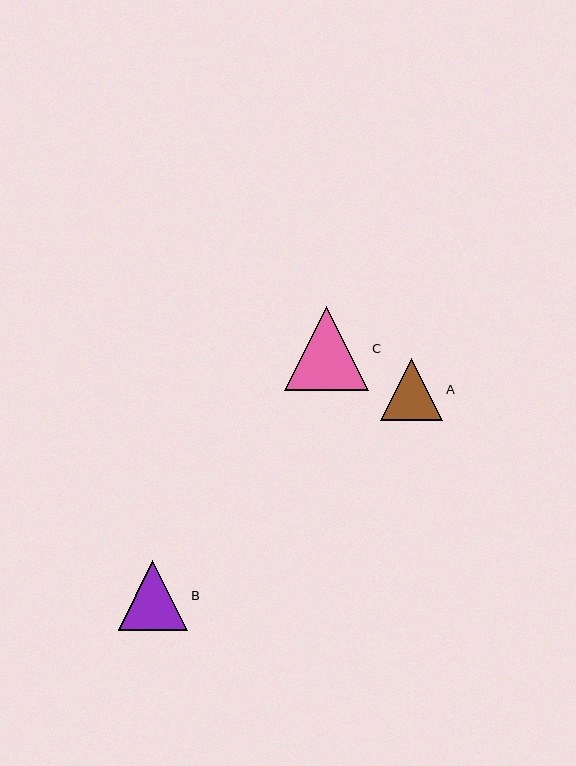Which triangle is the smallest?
Triangle A is the smallest with a size of approximately 62 pixels.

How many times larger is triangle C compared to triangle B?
Triangle C is approximately 1.2 times the size of triangle B.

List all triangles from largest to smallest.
From largest to smallest: C, B, A.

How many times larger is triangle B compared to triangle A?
Triangle B is approximately 1.1 times the size of triangle A.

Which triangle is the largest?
Triangle C is the largest with a size of approximately 84 pixels.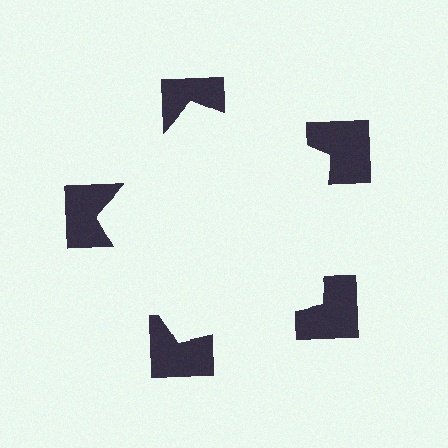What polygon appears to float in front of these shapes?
An illusory pentagon — its edges are inferred from the aligned wedge cuts in the notched squares, not physically drawn.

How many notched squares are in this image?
There are 5 — one at each vertex of the illusory pentagon.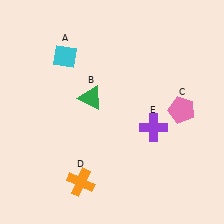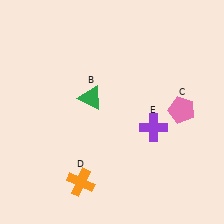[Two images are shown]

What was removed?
The cyan diamond (A) was removed in Image 2.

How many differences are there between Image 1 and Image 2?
There is 1 difference between the two images.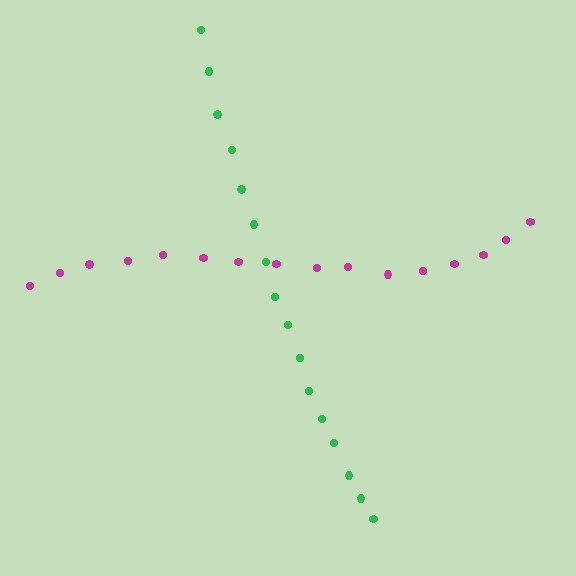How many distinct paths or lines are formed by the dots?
There are 2 distinct paths.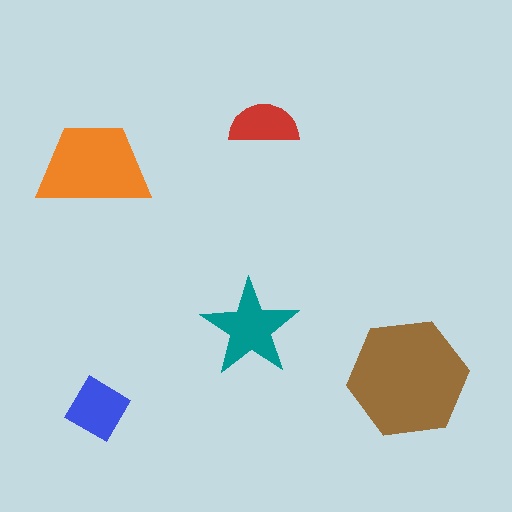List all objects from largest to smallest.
The brown hexagon, the orange trapezoid, the teal star, the blue diamond, the red semicircle.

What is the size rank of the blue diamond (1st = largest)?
4th.